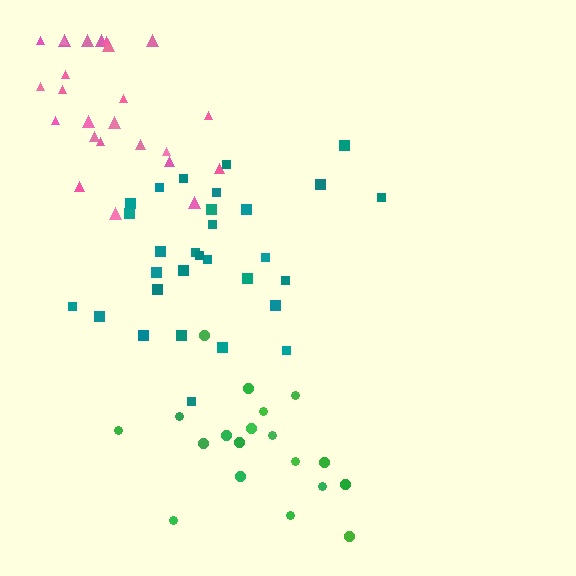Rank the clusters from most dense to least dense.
teal, pink, green.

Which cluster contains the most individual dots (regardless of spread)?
Teal (30).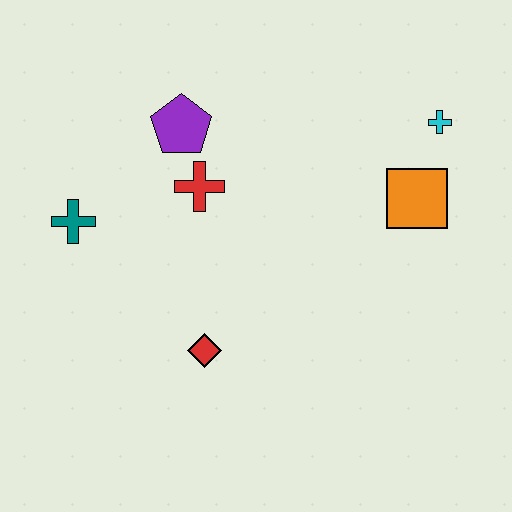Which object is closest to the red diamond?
The red cross is closest to the red diamond.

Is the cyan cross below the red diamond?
No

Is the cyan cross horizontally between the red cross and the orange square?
No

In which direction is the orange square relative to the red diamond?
The orange square is to the right of the red diamond.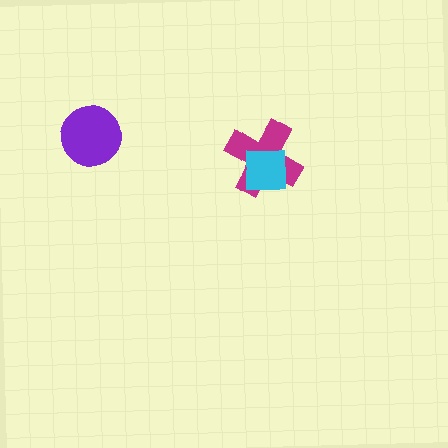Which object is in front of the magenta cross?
The cyan square is in front of the magenta cross.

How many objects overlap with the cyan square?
1 object overlaps with the cyan square.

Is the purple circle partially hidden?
No, no other shape covers it.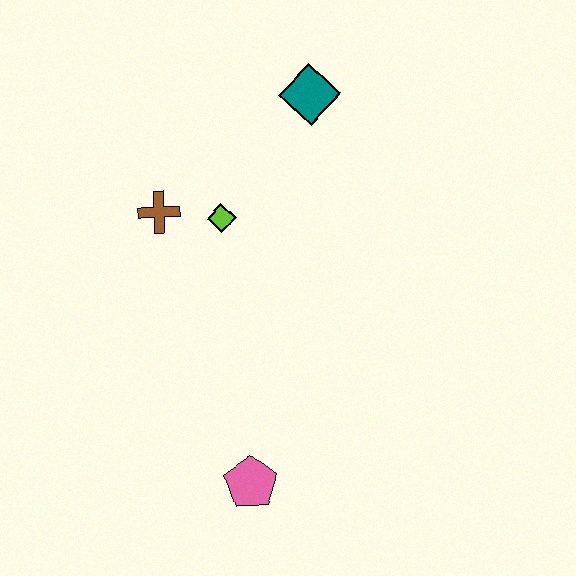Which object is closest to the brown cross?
The lime diamond is closest to the brown cross.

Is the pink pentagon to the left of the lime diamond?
No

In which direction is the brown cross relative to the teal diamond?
The brown cross is to the left of the teal diamond.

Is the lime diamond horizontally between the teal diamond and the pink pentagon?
No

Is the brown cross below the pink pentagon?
No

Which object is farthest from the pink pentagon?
The teal diamond is farthest from the pink pentagon.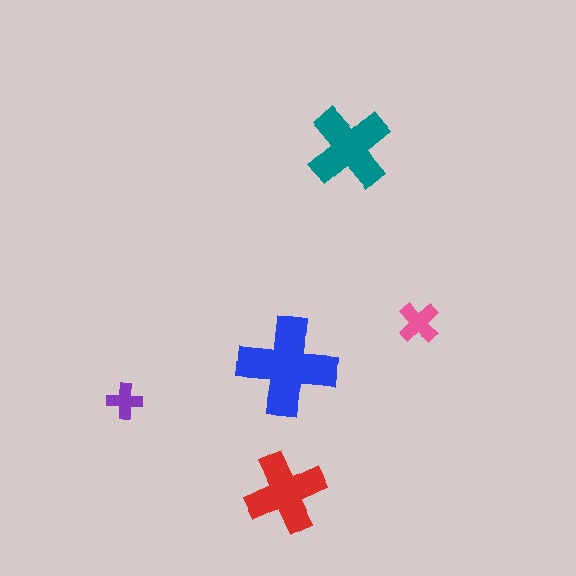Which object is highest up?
The teal cross is topmost.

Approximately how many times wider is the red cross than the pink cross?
About 2 times wider.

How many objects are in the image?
There are 5 objects in the image.